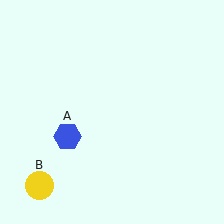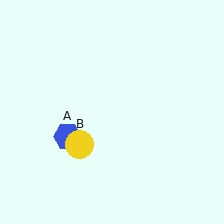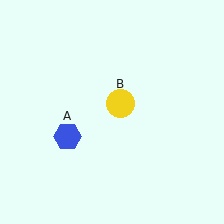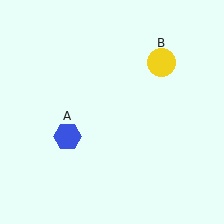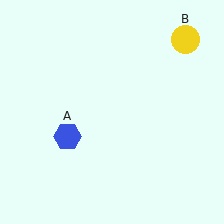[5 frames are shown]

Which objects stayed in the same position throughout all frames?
Blue hexagon (object A) remained stationary.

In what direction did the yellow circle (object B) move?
The yellow circle (object B) moved up and to the right.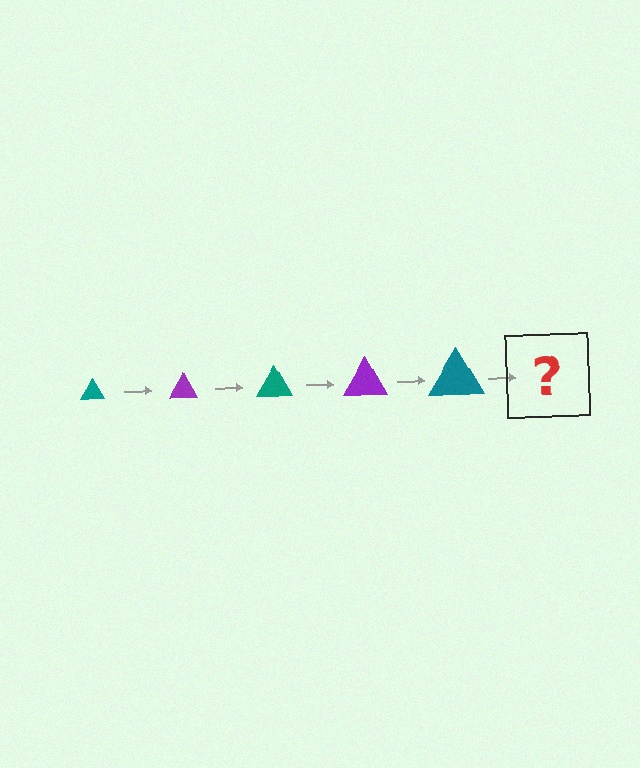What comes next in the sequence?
The next element should be a purple triangle, larger than the previous one.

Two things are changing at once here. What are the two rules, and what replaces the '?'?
The two rules are that the triangle grows larger each step and the color cycles through teal and purple. The '?' should be a purple triangle, larger than the previous one.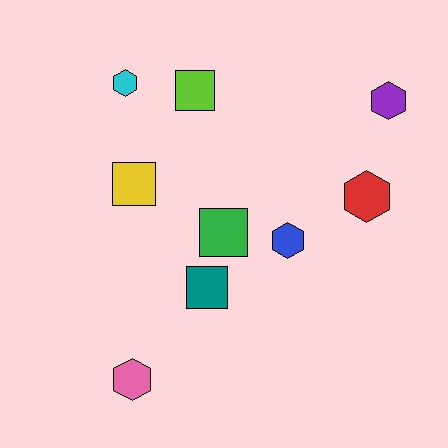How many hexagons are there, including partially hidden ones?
There are 5 hexagons.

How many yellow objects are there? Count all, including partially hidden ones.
There is 1 yellow object.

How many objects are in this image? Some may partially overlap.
There are 9 objects.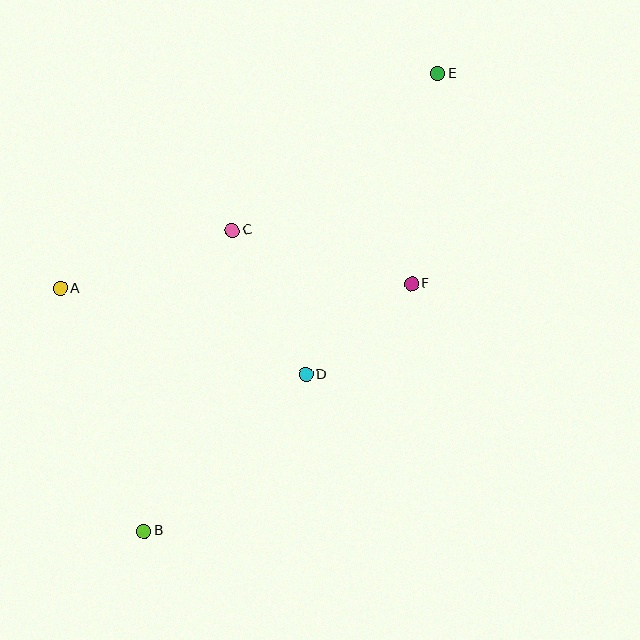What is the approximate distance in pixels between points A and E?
The distance between A and E is approximately 434 pixels.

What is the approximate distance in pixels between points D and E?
The distance between D and E is approximately 328 pixels.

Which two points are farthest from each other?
Points B and E are farthest from each other.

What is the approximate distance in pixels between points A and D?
The distance between A and D is approximately 260 pixels.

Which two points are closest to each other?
Points D and F are closest to each other.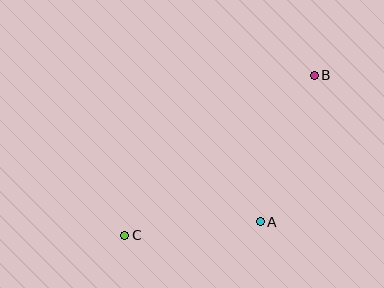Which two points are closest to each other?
Points A and C are closest to each other.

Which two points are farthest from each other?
Points B and C are farthest from each other.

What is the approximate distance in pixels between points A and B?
The distance between A and B is approximately 156 pixels.